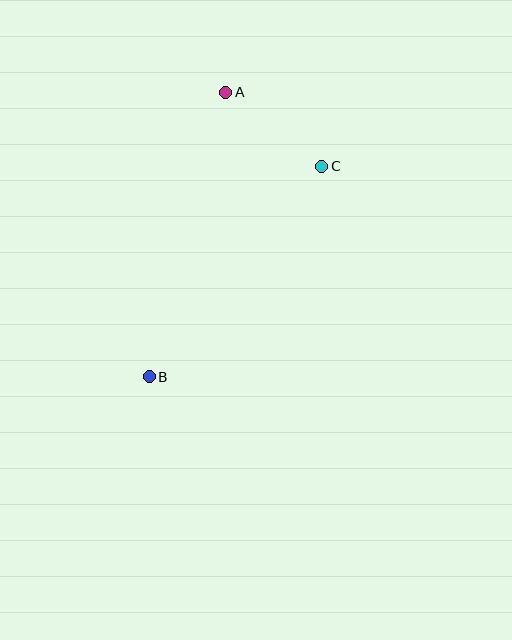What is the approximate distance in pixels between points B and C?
The distance between B and C is approximately 272 pixels.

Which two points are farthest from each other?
Points A and B are farthest from each other.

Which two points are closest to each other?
Points A and C are closest to each other.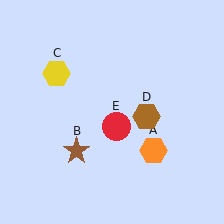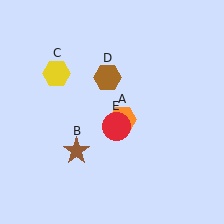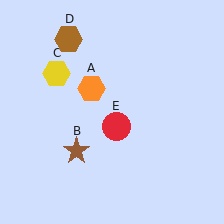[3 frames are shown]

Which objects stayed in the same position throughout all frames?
Brown star (object B) and yellow hexagon (object C) and red circle (object E) remained stationary.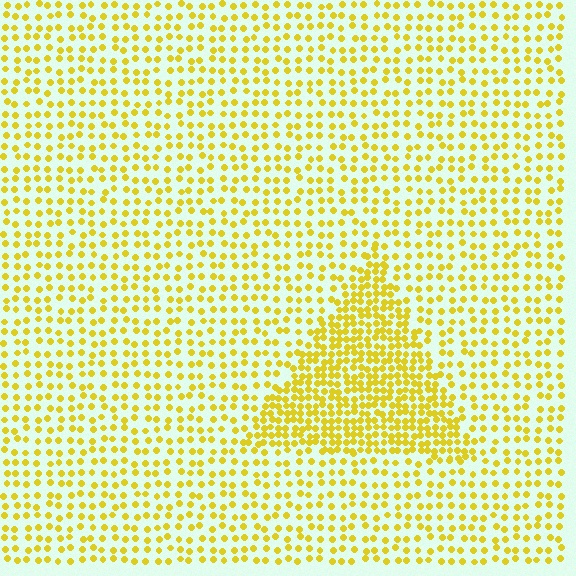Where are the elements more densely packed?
The elements are more densely packed inside the triangle boundary.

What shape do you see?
I see a triangle.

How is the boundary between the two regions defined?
The boundary is defined by a change in element density (approximately 2.1x ratio). All elements are the same color, size, and shape.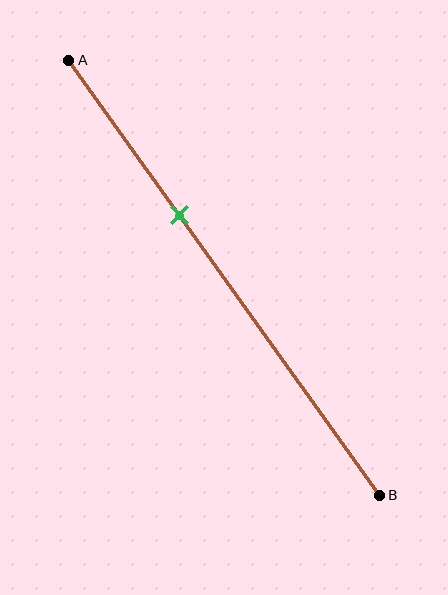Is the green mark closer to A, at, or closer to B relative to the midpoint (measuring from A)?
The green mark is closer to point A than the midpoint of segment AB.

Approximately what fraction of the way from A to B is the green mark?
The green mark is approximately 35% of the way from A to B.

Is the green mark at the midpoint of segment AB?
No, the mark is at about 35% from A, not at the 50% midpoint.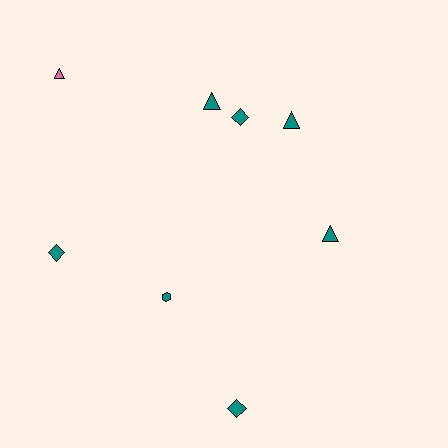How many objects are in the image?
There are 8 objects.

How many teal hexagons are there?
There is 1 teal hexagon.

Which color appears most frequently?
Teal, with 7 objects.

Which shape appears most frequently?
Triangle, with 4 objects.